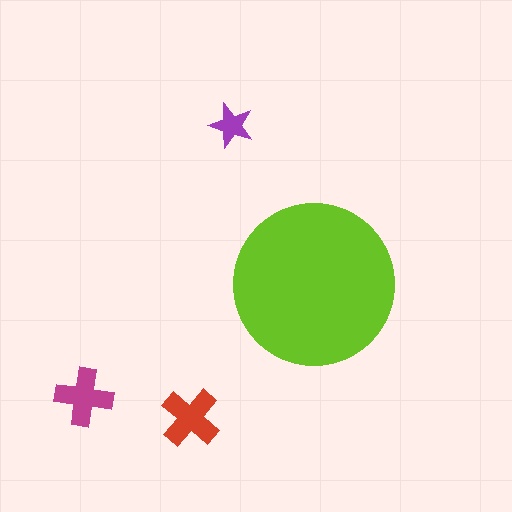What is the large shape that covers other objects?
A lime circle.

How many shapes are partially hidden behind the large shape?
0 shapes are partially hidden.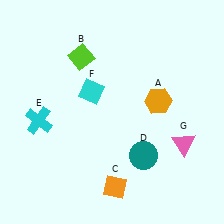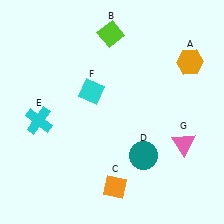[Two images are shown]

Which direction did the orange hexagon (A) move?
The orange hexagon (A) moved up.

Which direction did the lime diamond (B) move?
The lime diamond (B) moved right.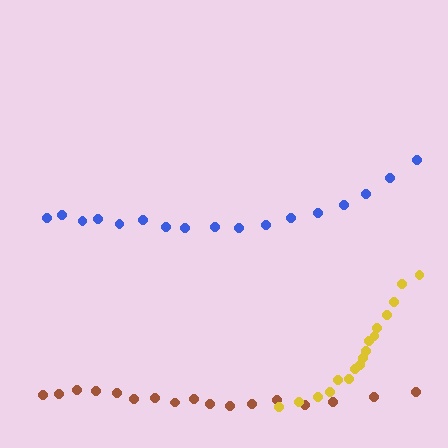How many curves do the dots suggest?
There are 3 distinct paths.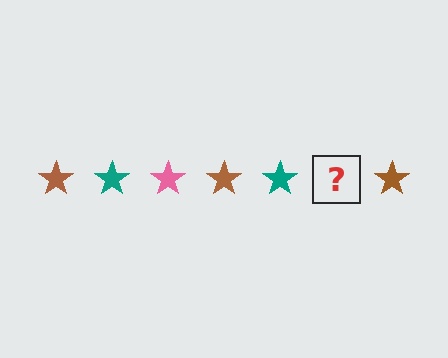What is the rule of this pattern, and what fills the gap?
The rule is that the pattern cycles through brown, teal, pink stars. The gap should be filled with a pink star.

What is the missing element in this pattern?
The missing element is a pink star.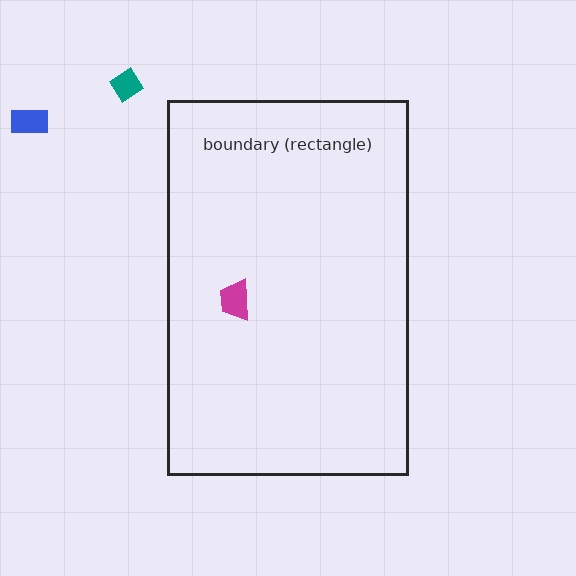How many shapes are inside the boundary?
1 inside, 2 outside.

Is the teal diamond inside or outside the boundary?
Outside.